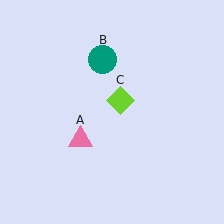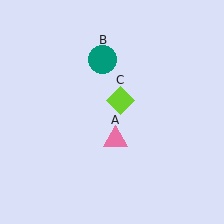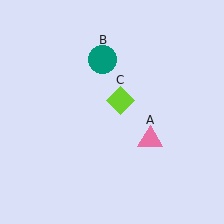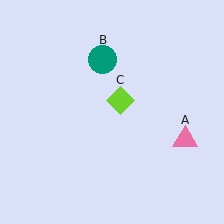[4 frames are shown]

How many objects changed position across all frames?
1 object changed position: pink triangle (object A).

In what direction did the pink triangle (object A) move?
The pink triangle (object A) moved right.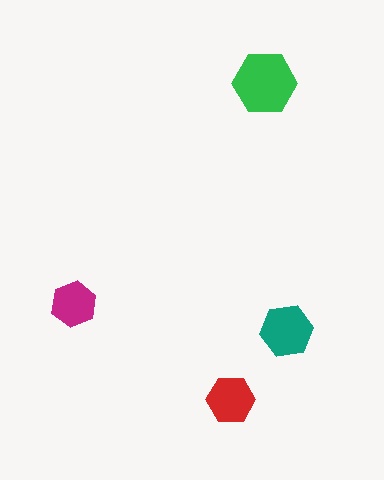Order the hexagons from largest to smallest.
the green one, the teal one, the red one, the magenta one.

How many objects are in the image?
There are 4 objects in the image.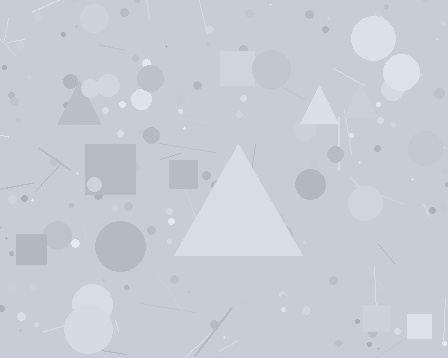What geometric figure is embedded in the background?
A triangle is embedded in the background.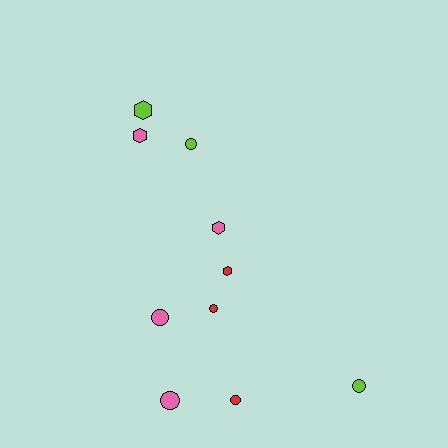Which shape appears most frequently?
Circle, with 6 objects.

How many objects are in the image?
There are 10 objects.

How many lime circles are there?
There are 2 lime circles.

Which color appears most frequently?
Pink, with 4 objects.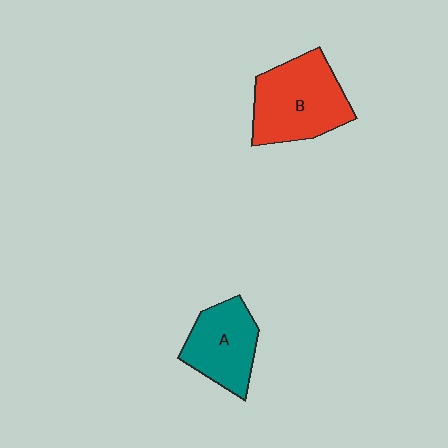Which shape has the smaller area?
Shape A (teal).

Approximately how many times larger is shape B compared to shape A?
Approximately 1.3 times.